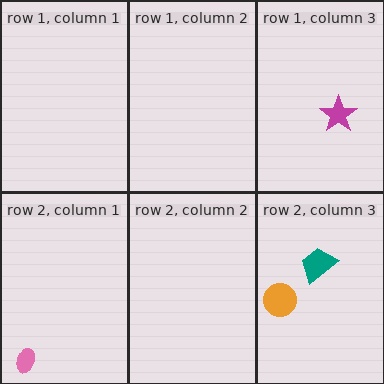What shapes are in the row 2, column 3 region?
The teal trapezoid, the orange circle.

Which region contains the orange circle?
The row 2, column 3 region.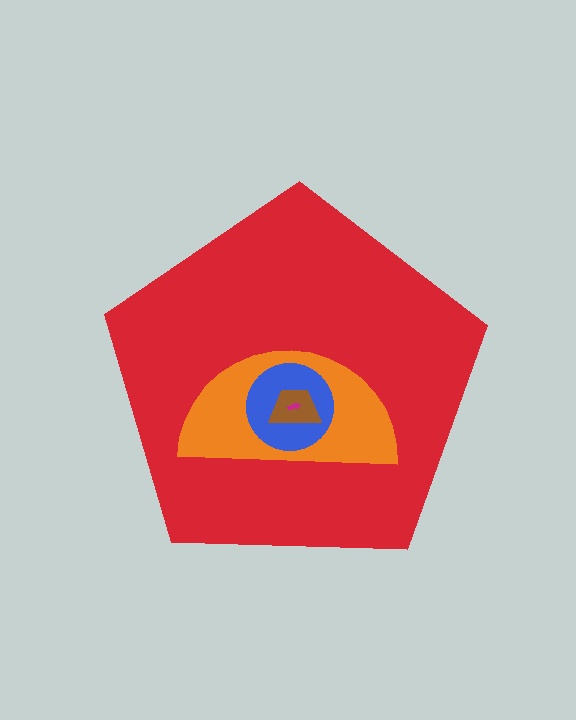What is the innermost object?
The magenta arrow.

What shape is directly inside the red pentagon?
The orange semicircle.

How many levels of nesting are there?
5.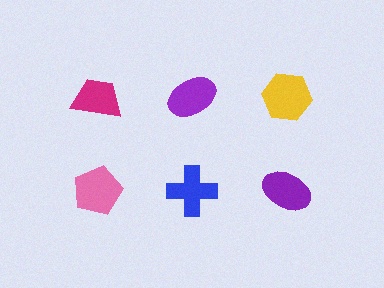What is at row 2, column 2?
A blue cross.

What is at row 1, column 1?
A magenta trapezoid.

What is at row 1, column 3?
A yellow hexagon.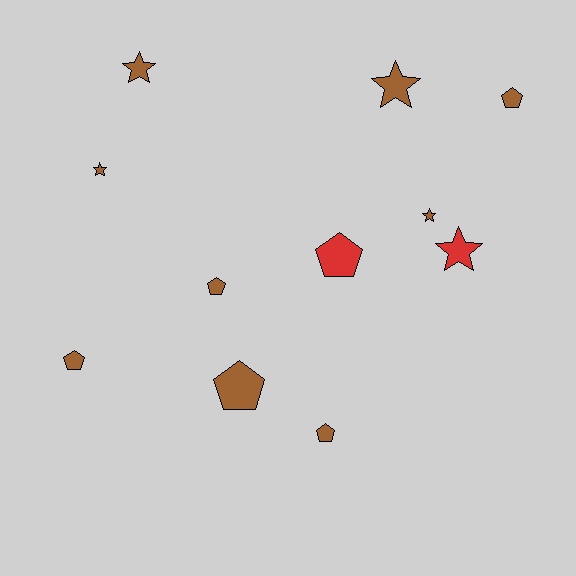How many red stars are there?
There is 1 red star.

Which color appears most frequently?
Brown, with 9 objects.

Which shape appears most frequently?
Pentagon, with 6 objects.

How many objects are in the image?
There are 11 objects.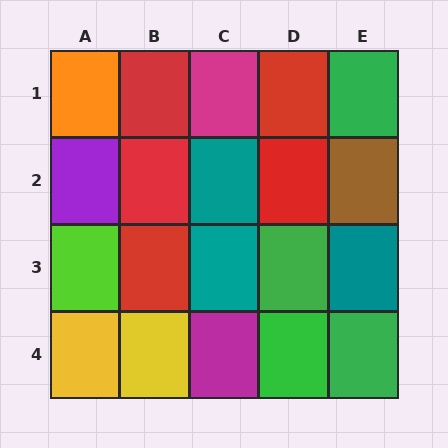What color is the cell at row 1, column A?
Orange.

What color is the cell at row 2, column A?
Purple.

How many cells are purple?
1 cell is purple.